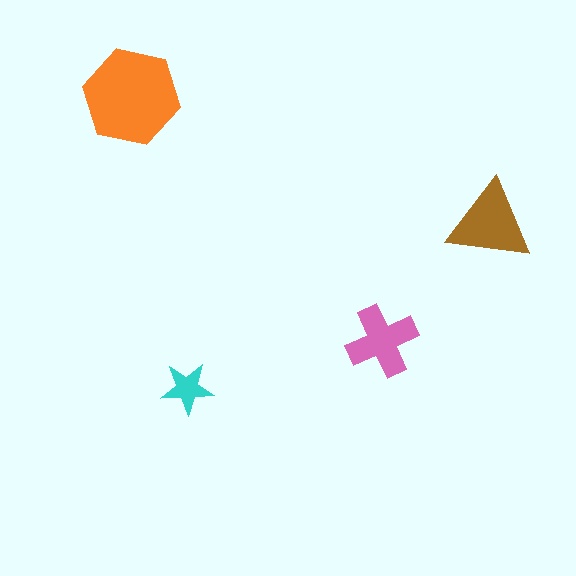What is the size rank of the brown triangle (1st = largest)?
2nd.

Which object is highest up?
The orange hexagon is topmost.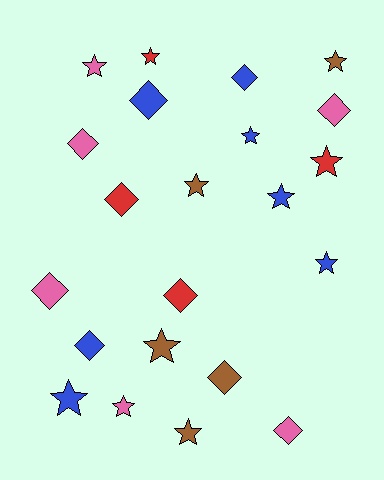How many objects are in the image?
There are 22 objects.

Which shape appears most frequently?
Star, with 12 objects.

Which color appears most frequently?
Blue, with 7 objects.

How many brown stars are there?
There are 4 brown stars.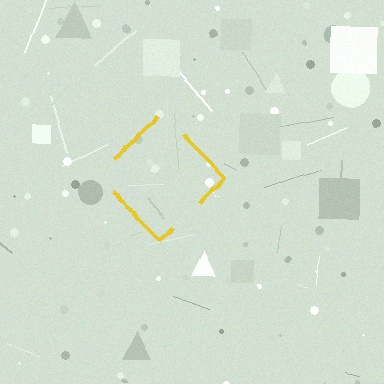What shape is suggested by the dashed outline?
The dashed outline suggests a diamond.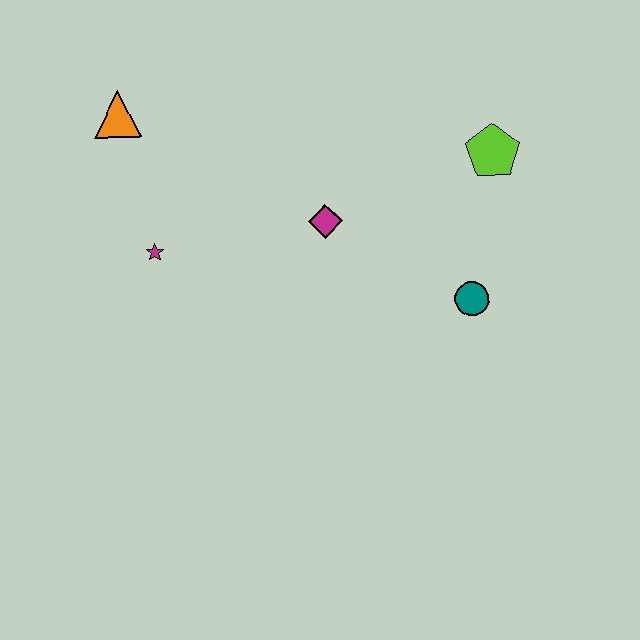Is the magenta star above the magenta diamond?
No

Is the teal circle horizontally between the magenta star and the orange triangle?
No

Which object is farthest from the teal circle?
The orange triangle is farthest from the teal circle.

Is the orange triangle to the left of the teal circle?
Yes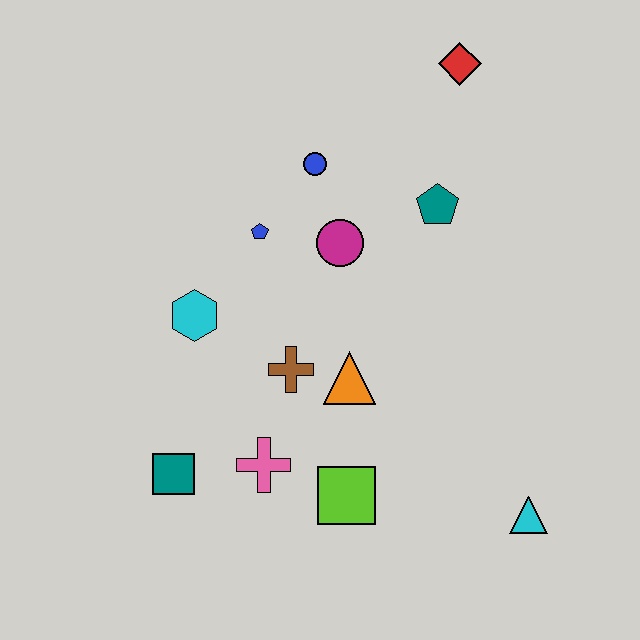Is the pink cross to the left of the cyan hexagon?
No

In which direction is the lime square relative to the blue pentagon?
The lime square is below the blue pentagon.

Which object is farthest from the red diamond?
The teal square is farthest from the red diamond.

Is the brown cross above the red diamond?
No